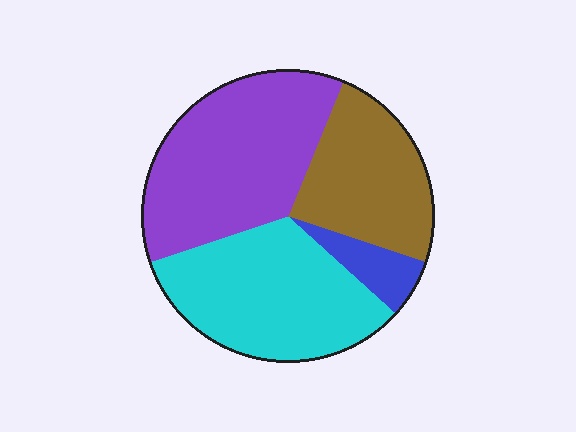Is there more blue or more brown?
Brown.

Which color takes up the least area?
Blue, at roughly 5%.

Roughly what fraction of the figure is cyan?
Cyan covers roughly 35% of the figure.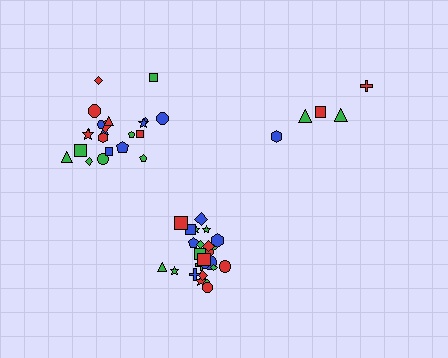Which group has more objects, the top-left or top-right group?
The top-left group.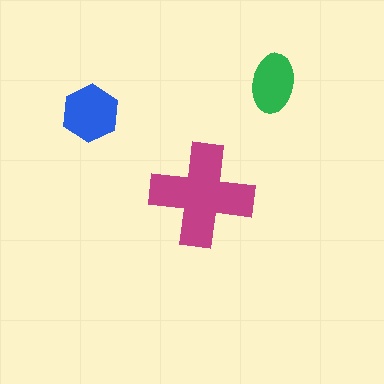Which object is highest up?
The green ellipse is topmost.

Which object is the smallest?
The green ellipse.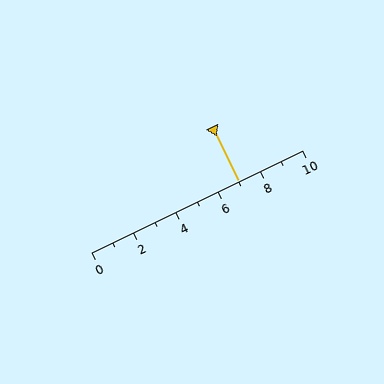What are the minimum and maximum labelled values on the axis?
The axis runs from 0 to 10.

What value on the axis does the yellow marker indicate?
The marker indicates approximately 7.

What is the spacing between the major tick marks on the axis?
The major ticks are spaced 2 apart.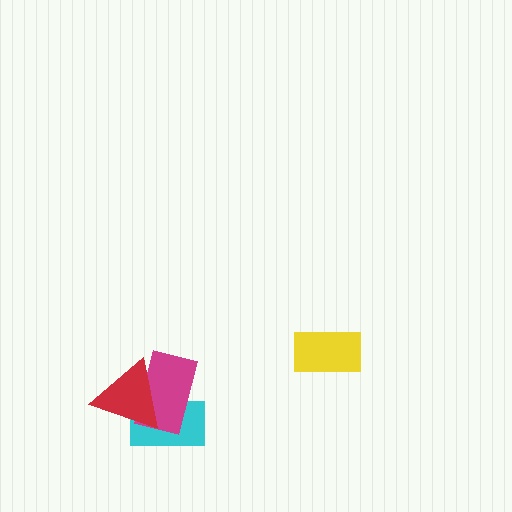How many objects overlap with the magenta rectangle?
2 objects overlap with the magenta rectangle.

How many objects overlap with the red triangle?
2 objects overlap with the red triangle.